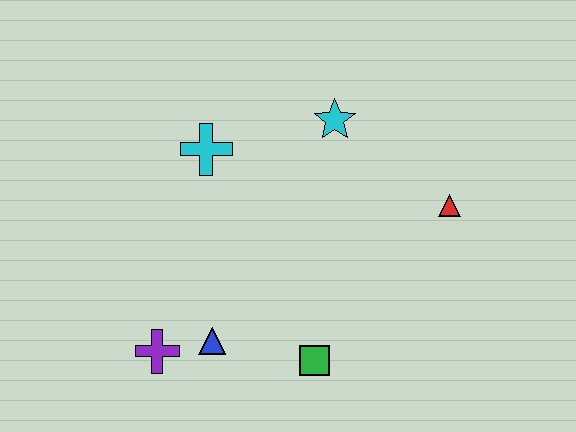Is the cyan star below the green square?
No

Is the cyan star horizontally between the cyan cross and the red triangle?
Yes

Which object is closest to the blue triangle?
The purple cross is closest to the blue triangle.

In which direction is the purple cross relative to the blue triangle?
The purple cross is to the left of the blue triangle.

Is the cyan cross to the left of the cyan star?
Yes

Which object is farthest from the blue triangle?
The red triangle is farthest from the blue triangle.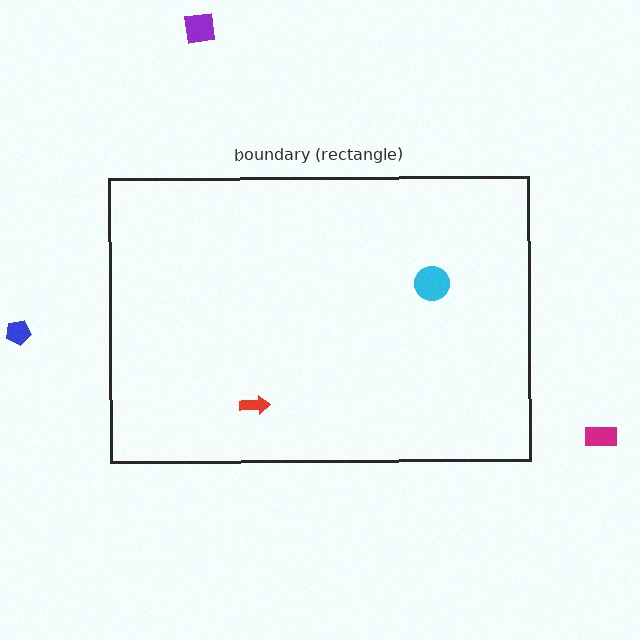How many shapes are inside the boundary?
2 inside, 3 outside.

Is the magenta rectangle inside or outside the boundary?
Outside.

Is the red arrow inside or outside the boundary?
Inside.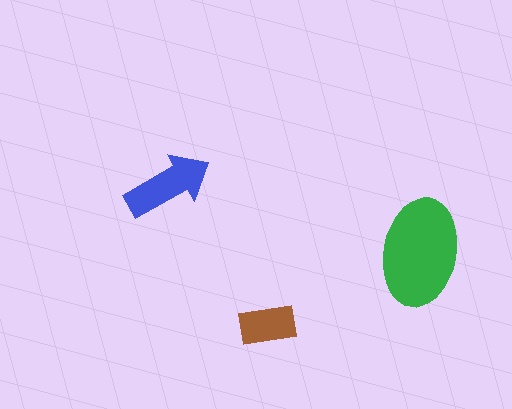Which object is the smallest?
The brown rectangle.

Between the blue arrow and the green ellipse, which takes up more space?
The green ellipse.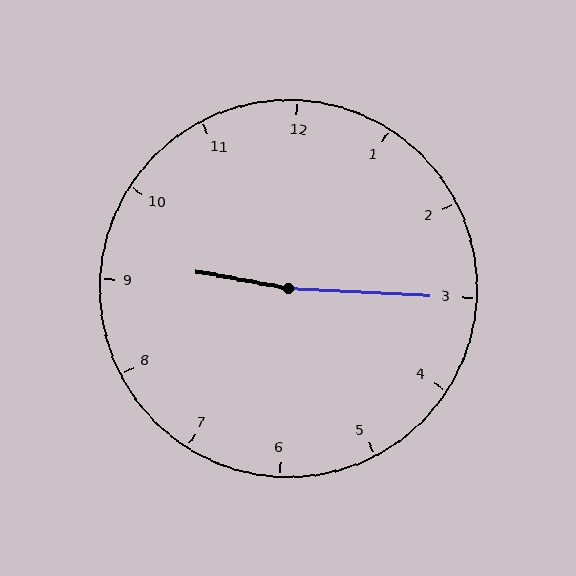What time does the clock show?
9:15.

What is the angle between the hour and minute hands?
Approximately 172 degrees.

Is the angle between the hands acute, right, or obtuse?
It is obtuse.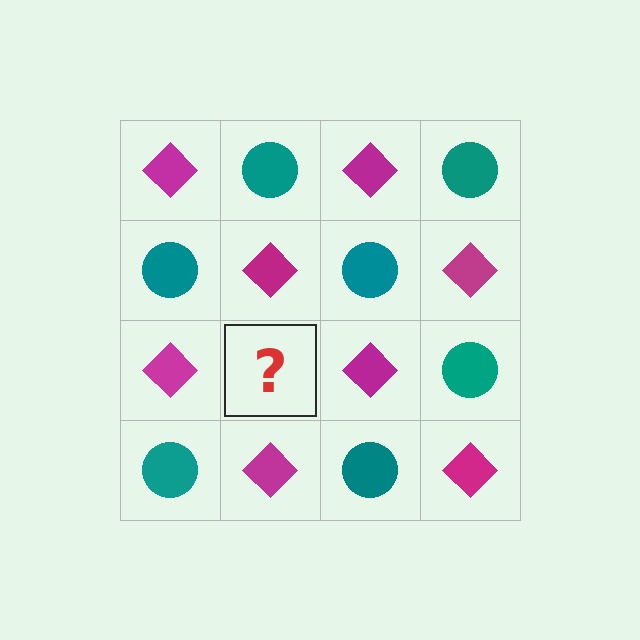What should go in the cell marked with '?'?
The missing cell should contain a teal circle.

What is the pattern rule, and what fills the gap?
The rule is that it alternates magenta diamond and teal circle in a checkerboard pattern. The gap should be filled with a teal circle.